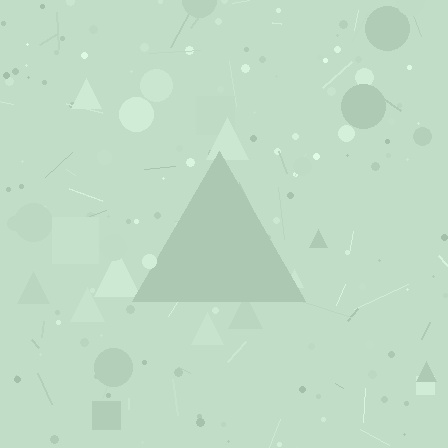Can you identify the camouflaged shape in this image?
The camouflaged shape is a triangle.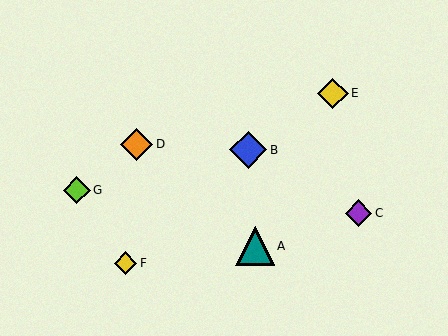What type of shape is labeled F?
Shape F is a yellow diamond.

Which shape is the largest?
The teal triangle (labeled A) is the largest.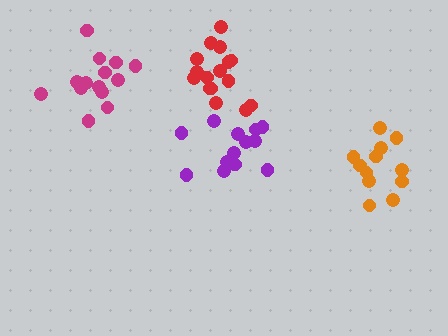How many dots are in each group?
Group 1: 13 dots, Group 2: 16 dots, Group 3: 12 dots, Group 4: 14 dots (55 total).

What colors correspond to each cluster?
The clusters are colored: purple, red, orange, magenta.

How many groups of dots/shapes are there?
There are 4 groups.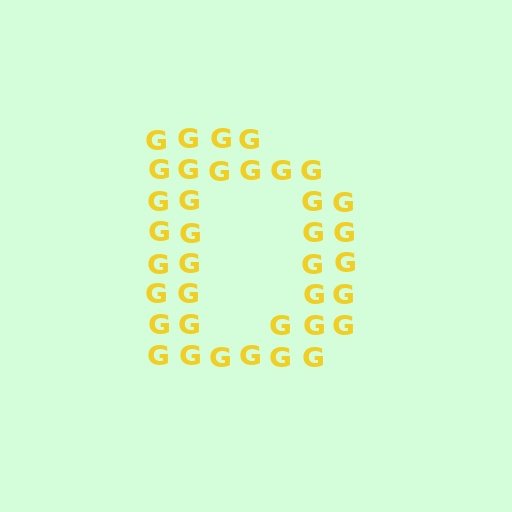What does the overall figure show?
The overall figure shows the letter D.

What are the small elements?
The small elements are letter G's.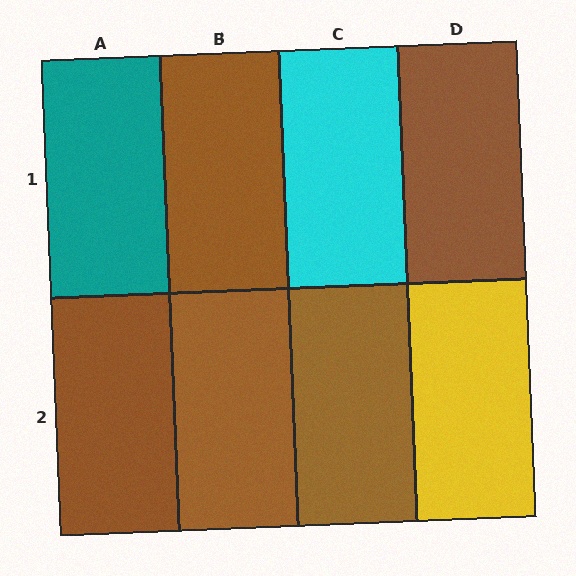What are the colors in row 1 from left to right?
Teal, brown, cyan, brown.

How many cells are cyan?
1 cell is cyan.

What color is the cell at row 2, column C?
Brown.